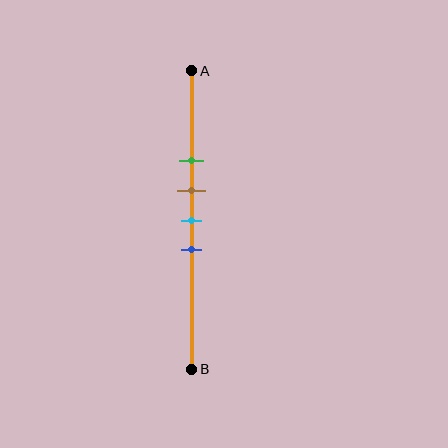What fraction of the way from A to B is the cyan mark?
The cyan mark is approximately 50% (0.5) of the way from A to B.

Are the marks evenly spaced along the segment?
Yes, the marks are approximately evenly spaced.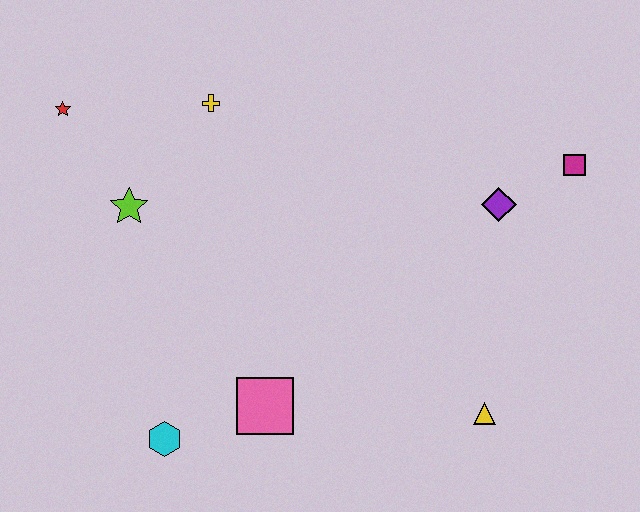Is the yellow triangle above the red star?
No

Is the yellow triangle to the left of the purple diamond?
Yes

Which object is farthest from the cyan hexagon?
The magenta square is farthest from the cyan hexagon.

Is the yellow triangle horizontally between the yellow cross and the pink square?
No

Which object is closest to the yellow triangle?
The purple diamond is closest to the yellow triangle.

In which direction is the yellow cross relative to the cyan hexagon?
The yellow cross is above the cyan hexagon.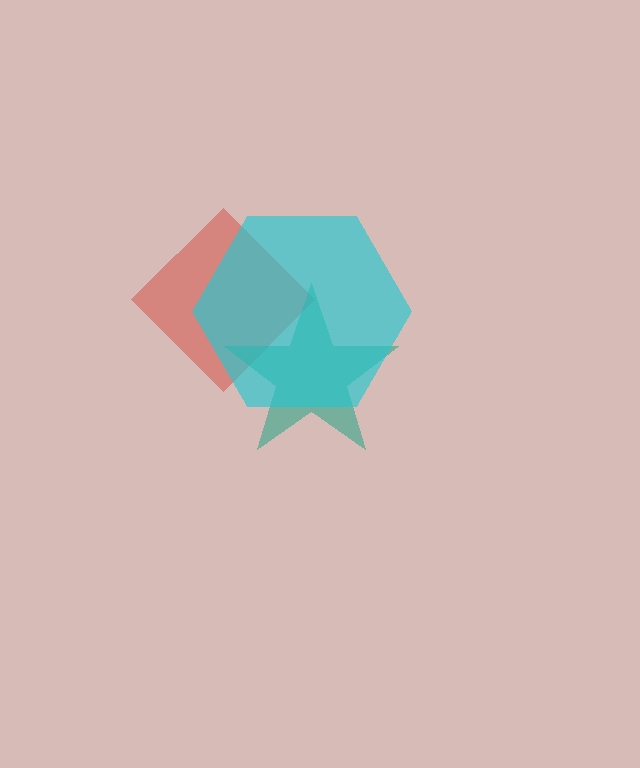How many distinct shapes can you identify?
There are 3 distinct shapes: a red diamond, a teal star, a cyan hexagon.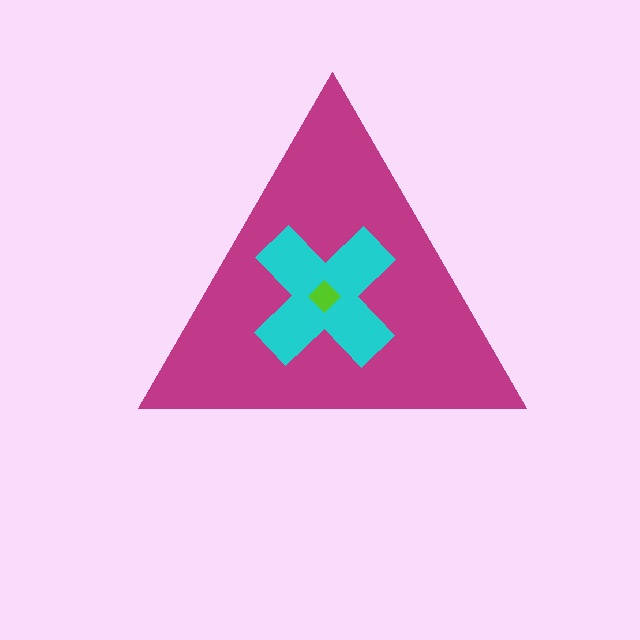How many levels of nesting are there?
3.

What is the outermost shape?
The magenta triangle.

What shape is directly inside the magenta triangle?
The cyan cross.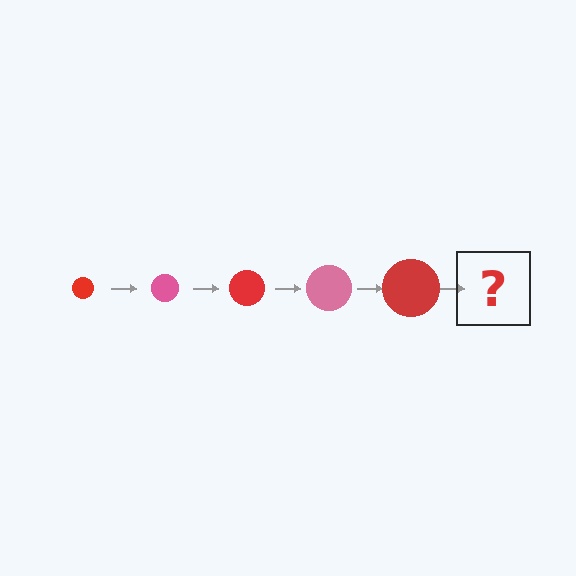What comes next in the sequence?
The next element should be a pink circle, larger than the previous one.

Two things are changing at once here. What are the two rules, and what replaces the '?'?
The two rules are that the circle grows larger each step and the color cycles through red and pink. The '?' should be a pink circle, larger than the previous one.